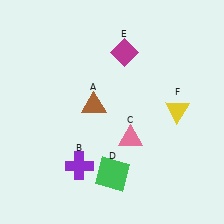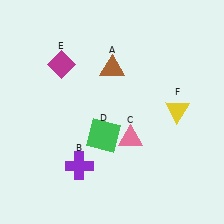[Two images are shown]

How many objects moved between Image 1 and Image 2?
3 objects moved between the two images.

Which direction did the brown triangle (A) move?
The brown triangle (A) moved up.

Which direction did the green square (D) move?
The green square (D) moved up.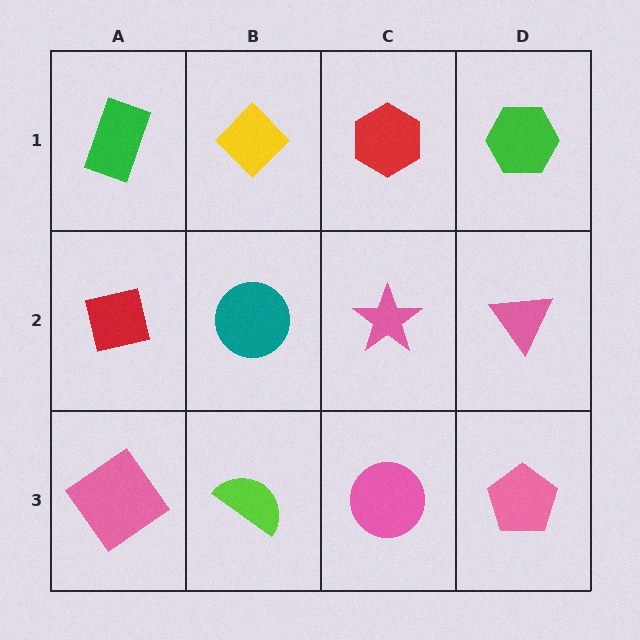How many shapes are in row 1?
4 shapes.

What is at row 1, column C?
A red hexagon.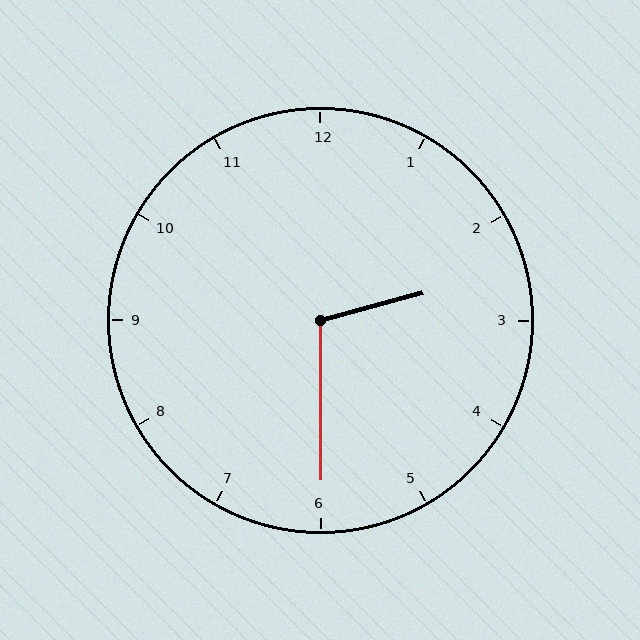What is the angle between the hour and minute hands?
Approximately 105 degrees.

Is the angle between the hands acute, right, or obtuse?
It is obtuse.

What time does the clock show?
2:30.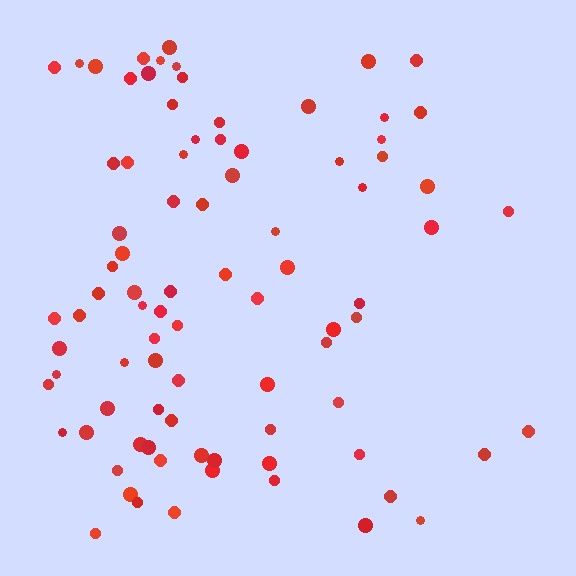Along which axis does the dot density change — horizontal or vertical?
Horizontal.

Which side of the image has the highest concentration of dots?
The left.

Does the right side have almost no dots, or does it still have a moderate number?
Still a moderate number, just noticeably fewer than the left.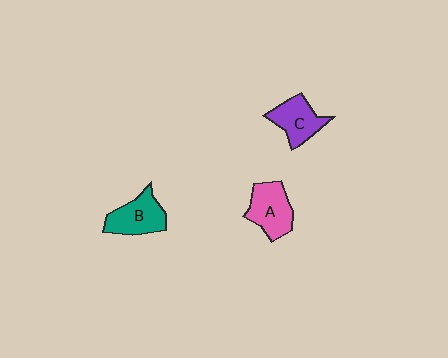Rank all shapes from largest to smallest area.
From largest to smallest: A (pink), B (teal), C (purple).